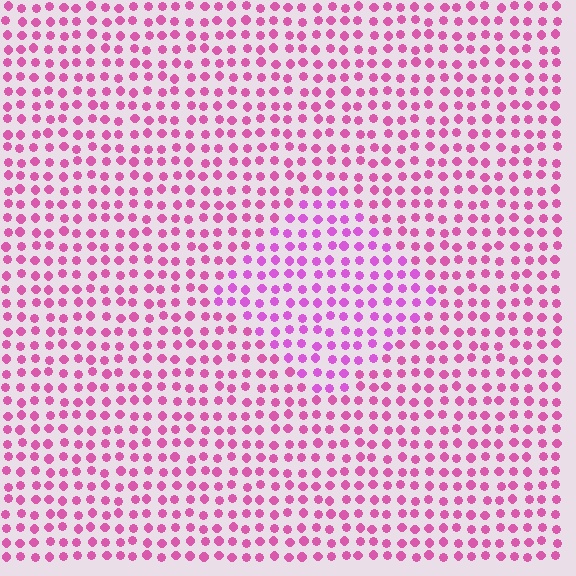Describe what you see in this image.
The image is filled with small pink elements in a uniform arrangement. A diamond-shaped region is visible where the elements are tinted to a slightly different hue, forming a subtle color boundary.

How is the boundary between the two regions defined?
The boundary is defined purely by a slight shift in hue (about 22 degrees). Spacing, size, and orientation are identical on both sides.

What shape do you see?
I see a diamond.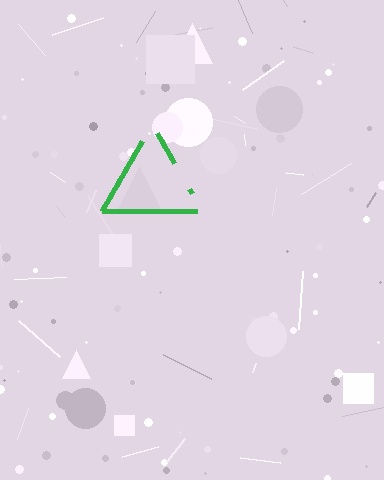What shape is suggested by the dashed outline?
The dashed outline suggests a triangle.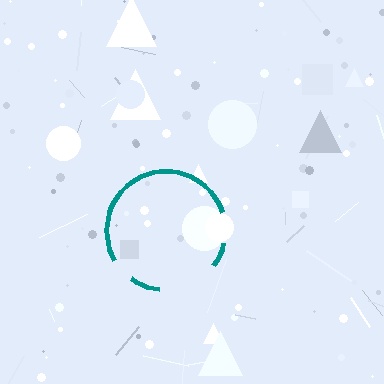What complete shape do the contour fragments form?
The contour fragments form a circle.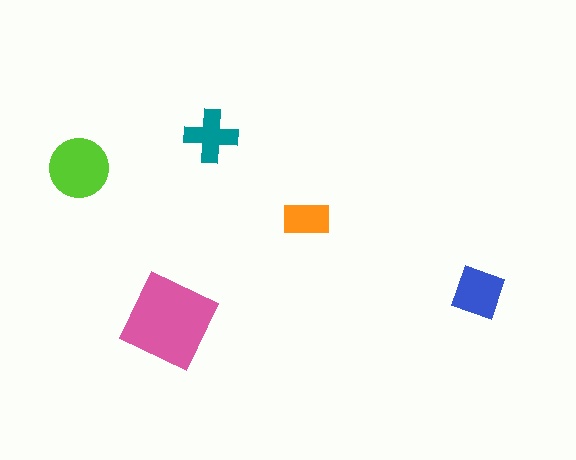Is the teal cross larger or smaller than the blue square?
Smaller.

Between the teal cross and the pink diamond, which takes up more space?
The pink diamond.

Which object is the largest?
The pink diamond.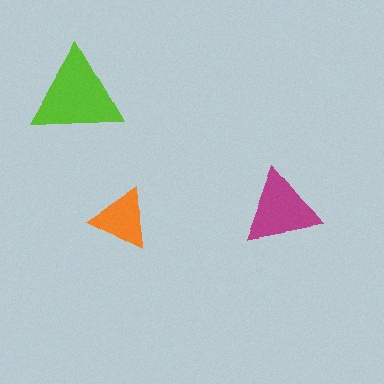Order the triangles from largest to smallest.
the lime one, the magenta one, the orange one.